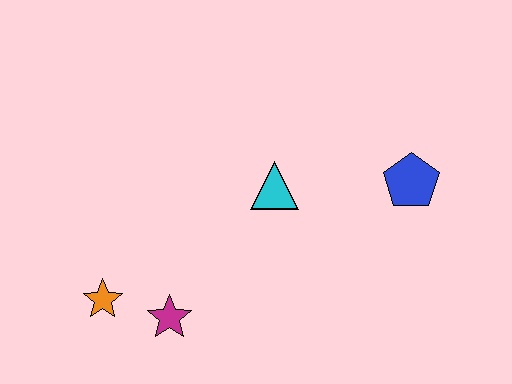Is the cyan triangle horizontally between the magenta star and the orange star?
No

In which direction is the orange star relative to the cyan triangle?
The orange star is to the left of the cyan triangle.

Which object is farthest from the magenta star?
The blue pentagon is farthest from the magenta star.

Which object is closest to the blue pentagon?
The cyan triangle is closest to the blue pentagon.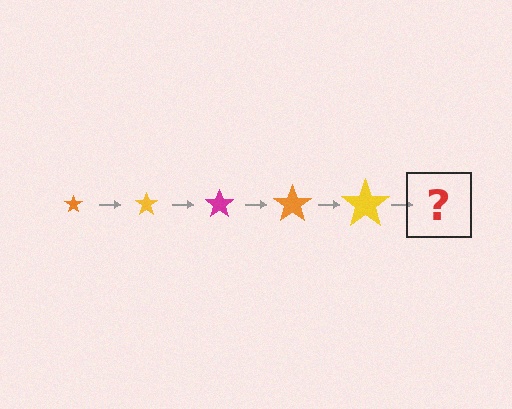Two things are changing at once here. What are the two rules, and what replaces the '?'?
The two rules are that the star grows larger each step and the color cycles through orange, yellow, and magenta. The '?' should be a magenta star, larger than the previous one.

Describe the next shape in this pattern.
It should be a magenta star, larger than the previous one.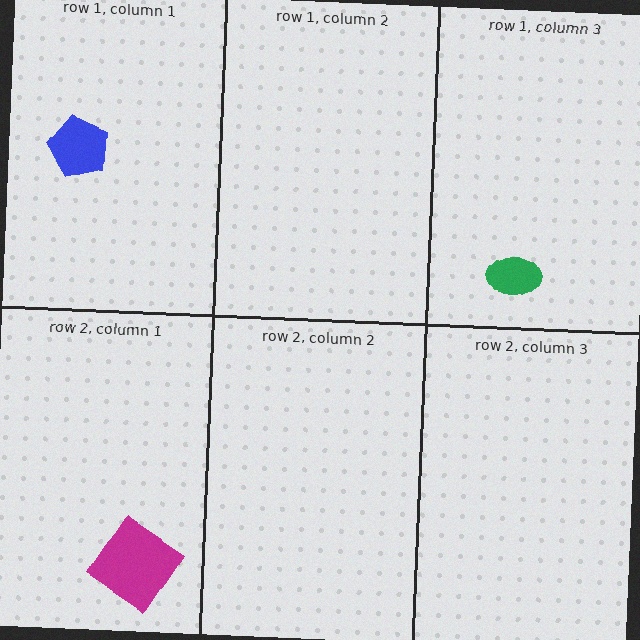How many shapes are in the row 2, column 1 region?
1.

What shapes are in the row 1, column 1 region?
The blue pentagon.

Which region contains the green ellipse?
The row 1, column 3 region.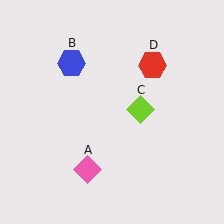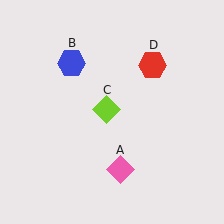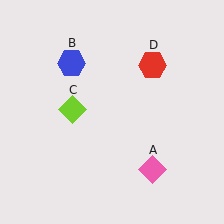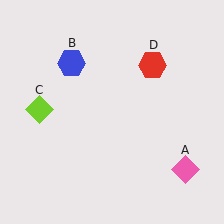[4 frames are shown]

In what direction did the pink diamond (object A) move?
The pink diamond (object A) moved right.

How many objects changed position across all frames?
2 objects changed position: pink diamond (object A), lime diamond (object C).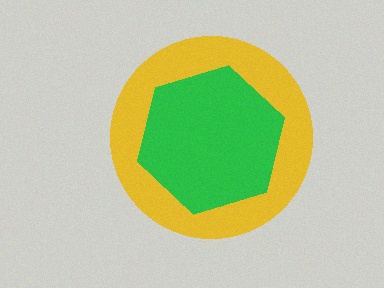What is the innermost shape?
The green hexagon.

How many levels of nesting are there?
2.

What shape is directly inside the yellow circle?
The green hexagon.